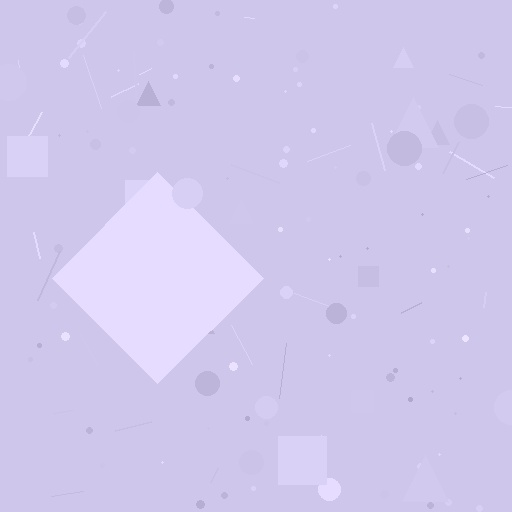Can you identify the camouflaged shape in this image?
The camouflaged shape is a diamond.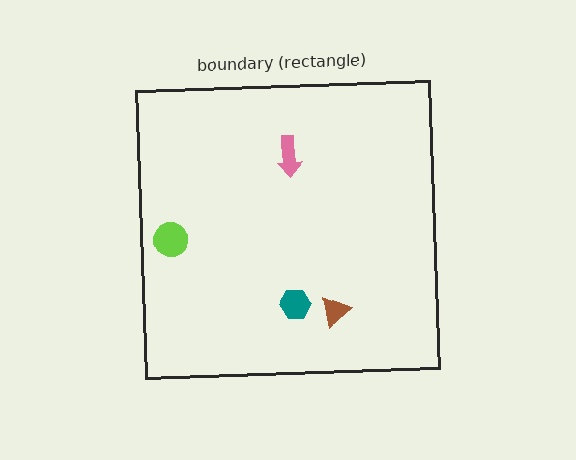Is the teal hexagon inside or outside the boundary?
Inside.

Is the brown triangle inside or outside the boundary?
Inside.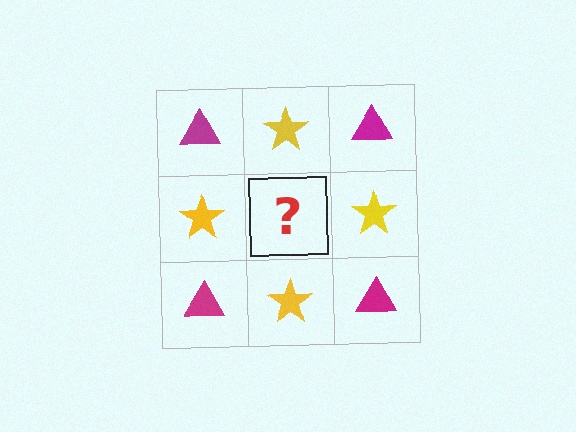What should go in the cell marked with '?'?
The missing cell should contain a magenta triangle.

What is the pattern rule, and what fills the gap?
The rule is that it alternates magenta triangle and yellow star in a checkerboard pattern. The gap should be filled with a magenta triangle.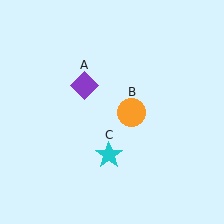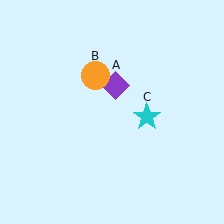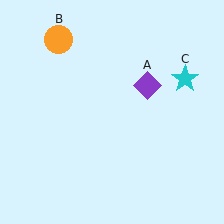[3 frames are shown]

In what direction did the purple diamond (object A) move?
The purple diamond (object A) moved right.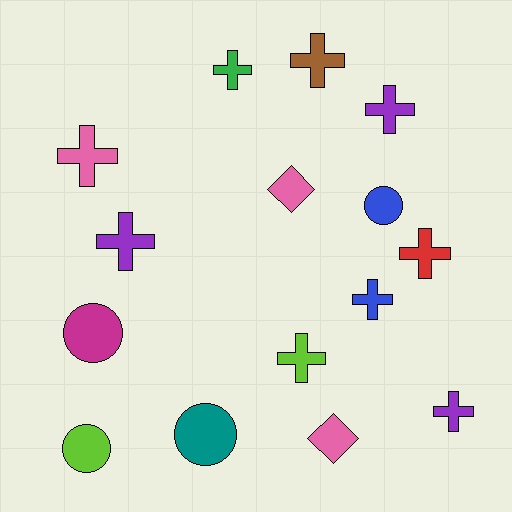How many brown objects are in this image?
There is 1 brown object.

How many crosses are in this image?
There are 9 crosses.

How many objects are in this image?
There are 15 objects.